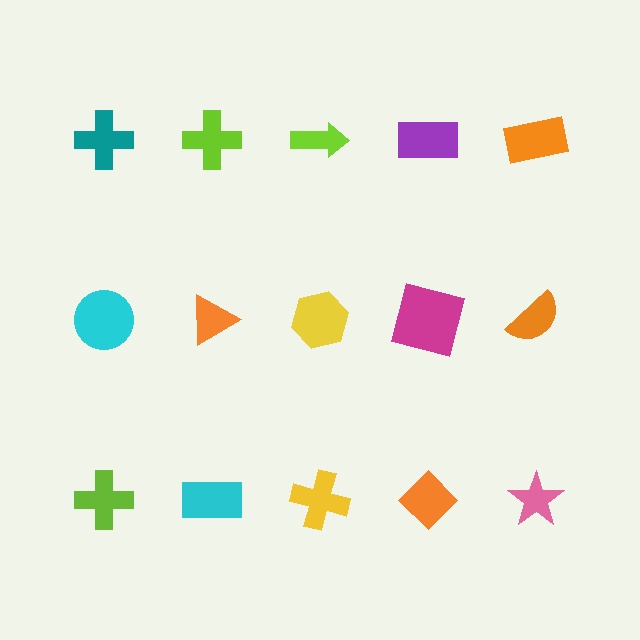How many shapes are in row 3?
5 shapes.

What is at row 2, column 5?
An orange semicircle.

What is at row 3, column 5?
A pink star.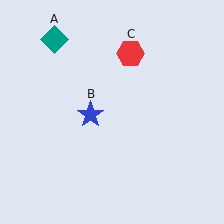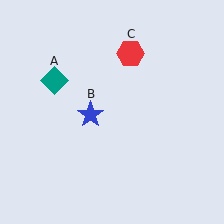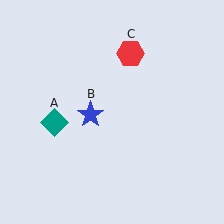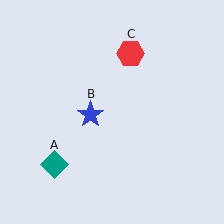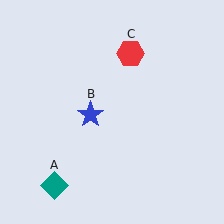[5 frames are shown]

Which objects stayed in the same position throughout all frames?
Blue star (object B) and red hexagon (object C) remained stationary.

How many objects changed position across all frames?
1 object changed position: teal diamond (object A).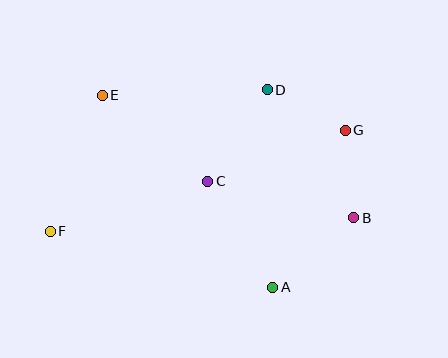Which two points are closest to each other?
Points B and G are closest to each other.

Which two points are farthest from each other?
Points F and G are farthest from each other.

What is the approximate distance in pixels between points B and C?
The distance between B and C is approximately 150 pixels.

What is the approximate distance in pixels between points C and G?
The distance between C and G is approximately 146 pixels.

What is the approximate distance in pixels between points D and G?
The distance between D and G is approximately 88 pixels.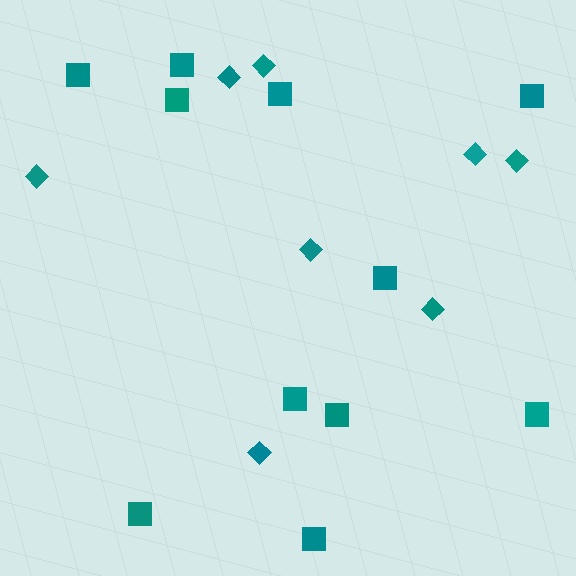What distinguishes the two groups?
There are 2 groups: one group of diamonds (8) and one group of squares (11).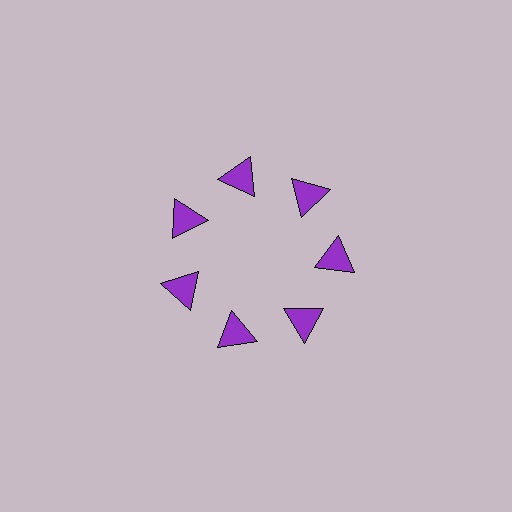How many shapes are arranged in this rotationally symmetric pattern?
There are 7 shapes, arranged in 7 groups of 1.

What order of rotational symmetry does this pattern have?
This pattern has 7-fold rotational symmetry.